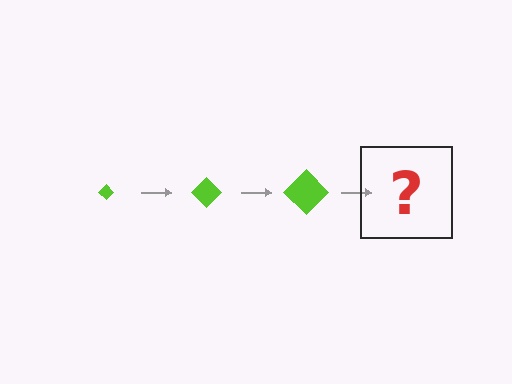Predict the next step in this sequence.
The next step is a lime diamond, larger than the previous one.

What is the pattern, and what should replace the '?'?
The pattern is that the diamond gets progressively larger each step. The '?' should be a lime diamond, larger than the previous one.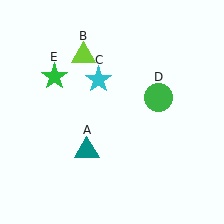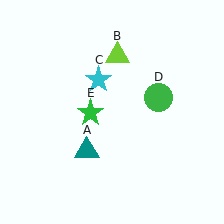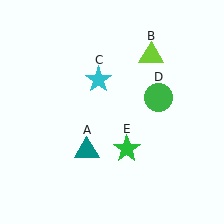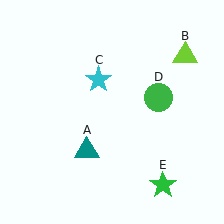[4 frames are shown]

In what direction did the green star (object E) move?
The green star (object E) moved down and to the right.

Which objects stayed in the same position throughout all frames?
Teal triangle (object A) and cyan star (object C) and green circle (object D) remained stationary.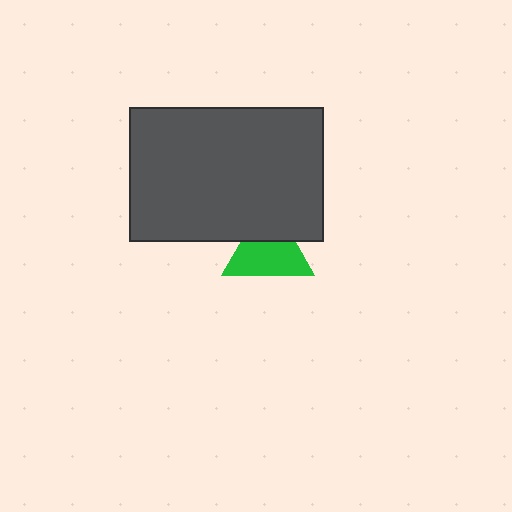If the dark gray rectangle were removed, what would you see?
You would see the complete green triangle.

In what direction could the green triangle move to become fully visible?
The green triangle could move down. That would shift it out from behind the dark gray rectangle entirely.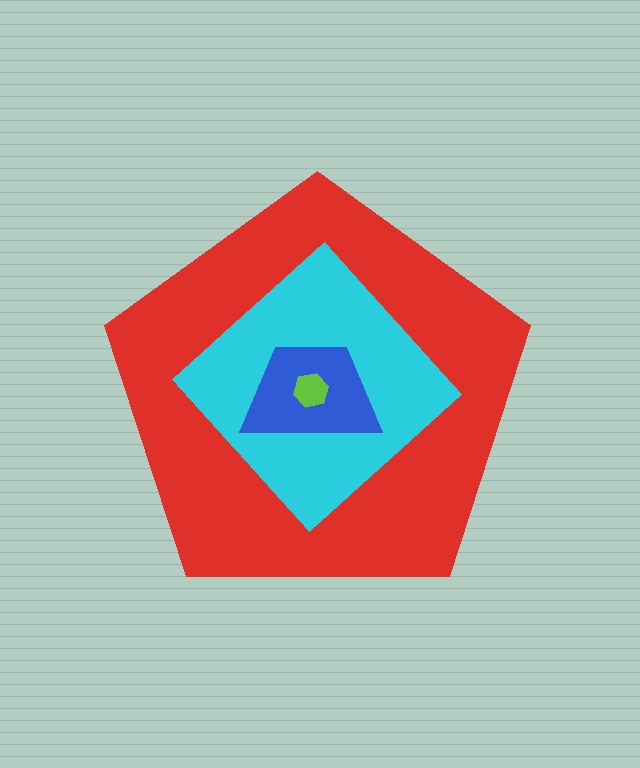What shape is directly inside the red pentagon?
The cyan diamond.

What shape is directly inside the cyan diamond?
The blue trapezoid.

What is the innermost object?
The lime hexagon.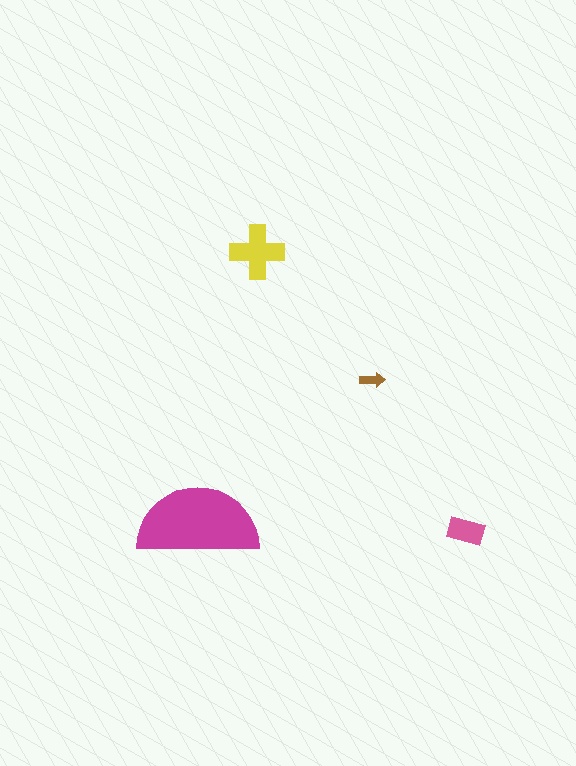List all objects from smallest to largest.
The brown arrow, the pink rectangle, the yellow cross, the magenta semicircle.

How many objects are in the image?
There are 4 objects in the image.